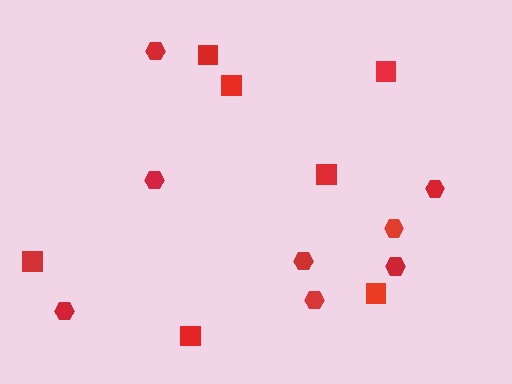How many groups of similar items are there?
There are 2 groups: one group of squares (7) and one group of hexagons (8).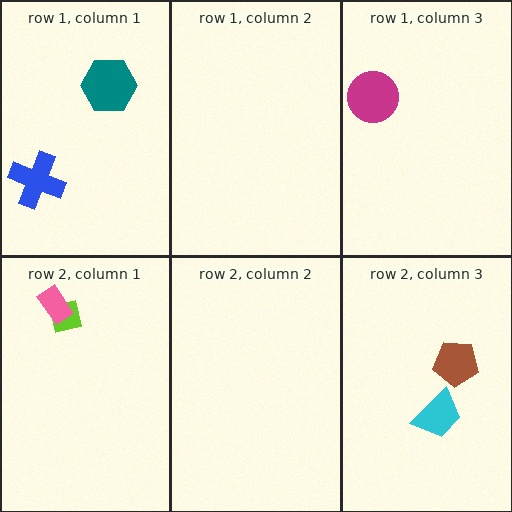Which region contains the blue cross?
The row 1, column 1 region.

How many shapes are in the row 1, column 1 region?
2.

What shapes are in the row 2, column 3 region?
The brown pentagon, the cyan trapezoid.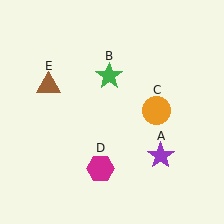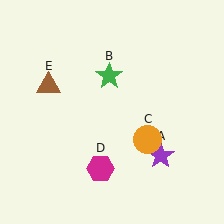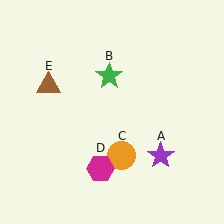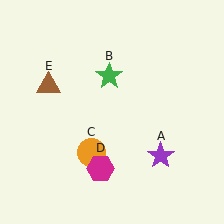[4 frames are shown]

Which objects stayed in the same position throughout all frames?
Purple star (object A) and green star (object B) and magenta hexagon (object D) and brown triangle (object E) remained stationary.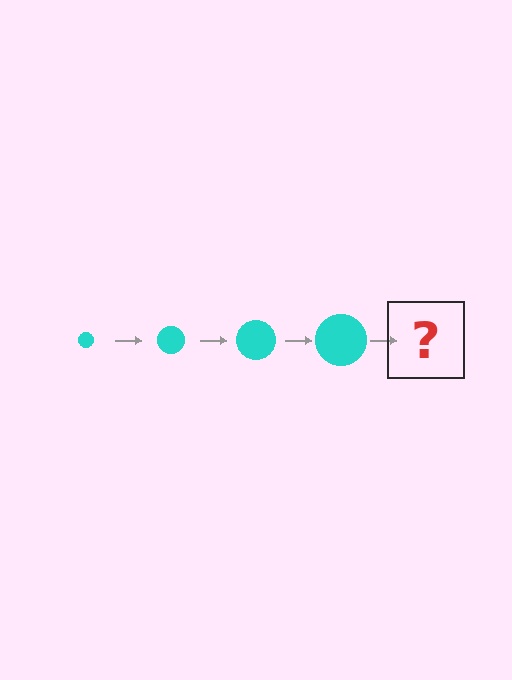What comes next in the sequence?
The next element should be a cyan circle, larger than the previous one.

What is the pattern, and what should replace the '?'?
The pattern is that the circle gets progressively larger each step. The '?' should be a cyan circle, larger than the previous one.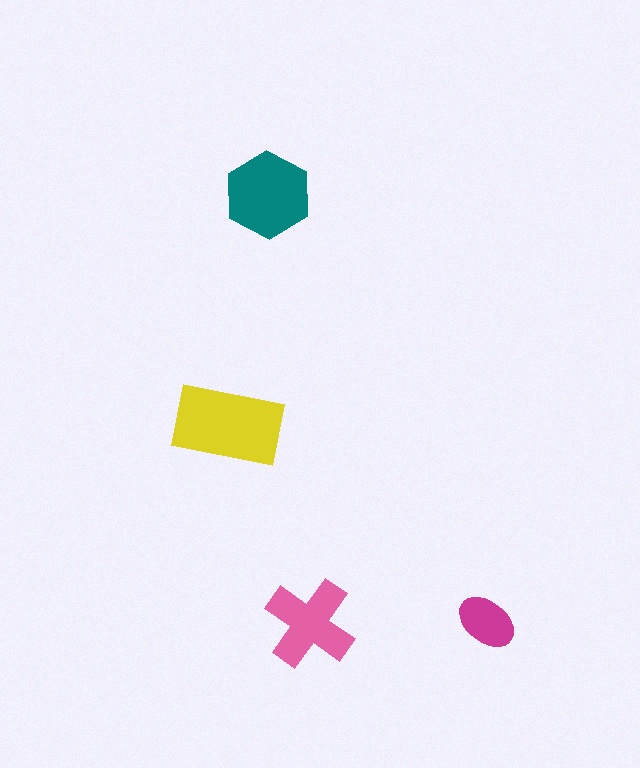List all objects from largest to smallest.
The yellow rectangle, the teal hexagon, the pink cross, the magenta ellipse.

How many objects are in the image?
There are 4 objects in the image.